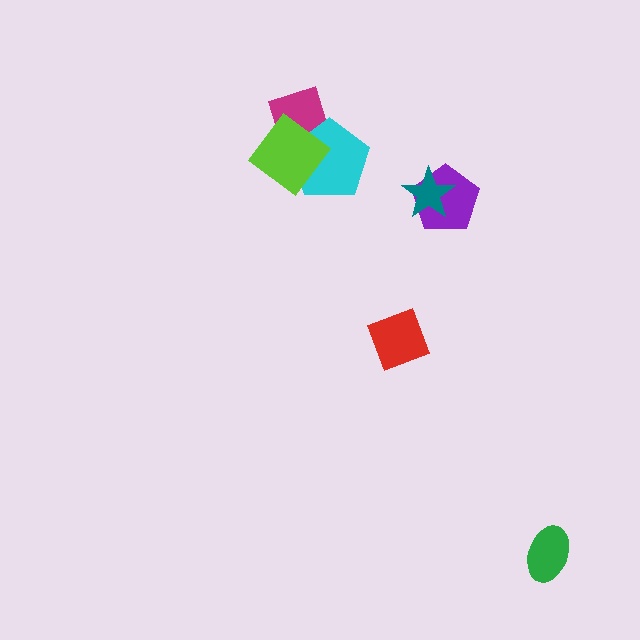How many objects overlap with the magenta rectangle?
2 objects overlap with the magenta rectangle.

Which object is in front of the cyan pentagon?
The lime diamond is in front of the cyan pentagon.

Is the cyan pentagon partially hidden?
Yes, it is partially covered by another shape.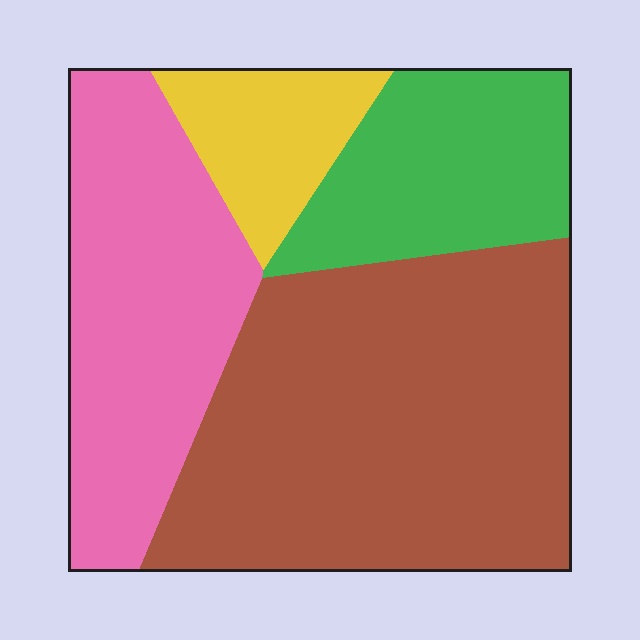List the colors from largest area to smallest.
From largest to smallest: brown, pink, green, yellow.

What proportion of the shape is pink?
Pink covers about 25% of the shape.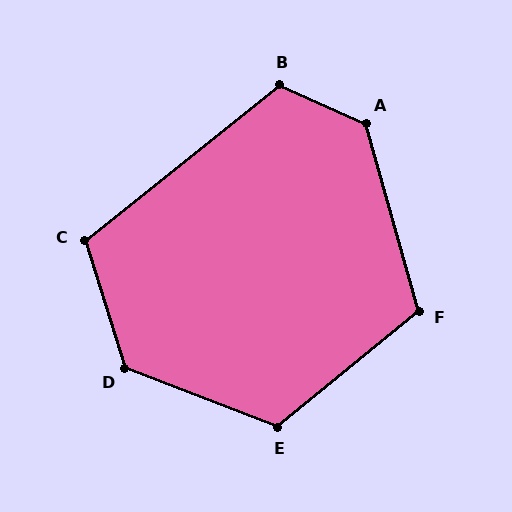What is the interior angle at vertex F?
Approximately 113 degrees (obtuse).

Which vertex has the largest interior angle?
A, at approximately 129 degrees.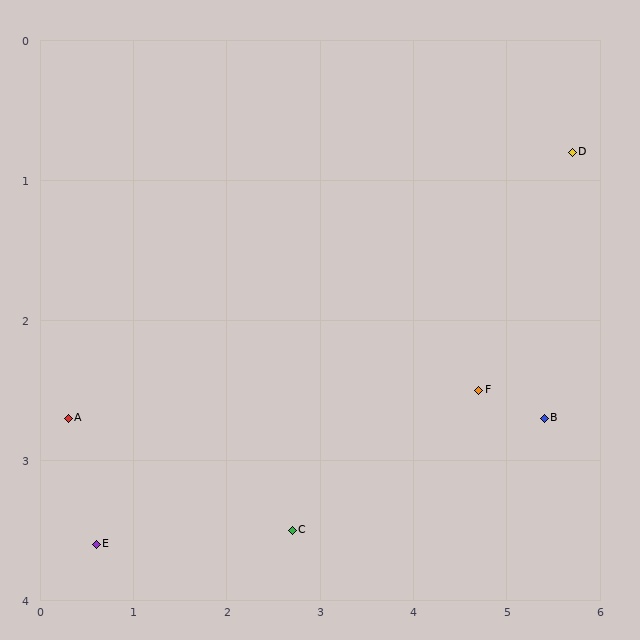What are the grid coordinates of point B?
Point B is at approximately (5.4, 2.7).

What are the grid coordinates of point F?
Point F is at approximately (4.7, 2.5).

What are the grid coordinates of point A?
Point A is at approximately (0.3, 2.7).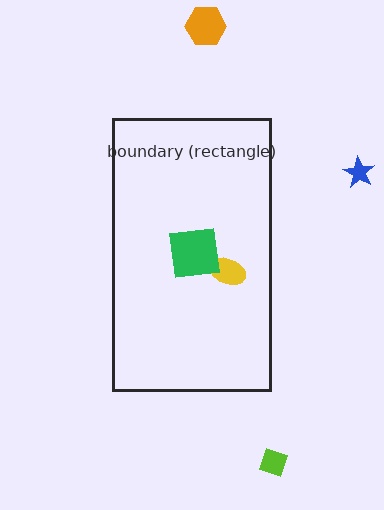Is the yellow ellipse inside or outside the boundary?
Inside.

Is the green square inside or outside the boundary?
Inside.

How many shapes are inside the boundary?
3 inside, 3 outside.